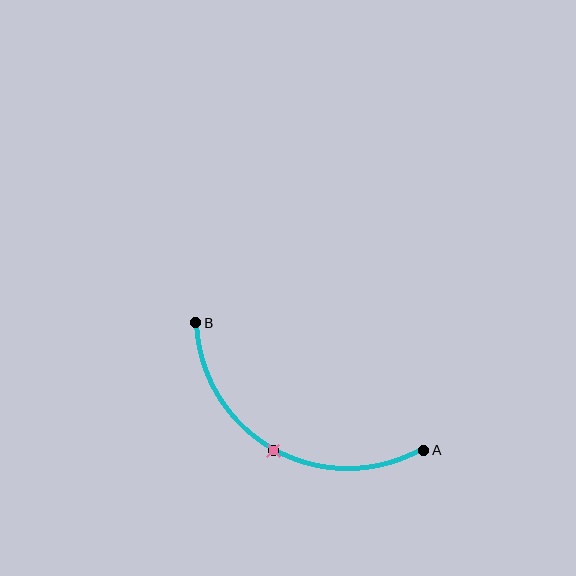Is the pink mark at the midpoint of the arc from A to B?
Yes. The pink mark lies on the arc at equal arc-length from both A and B — it is the arc midpoint.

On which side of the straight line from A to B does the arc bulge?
The arc bulges below the straight line connecting A and B.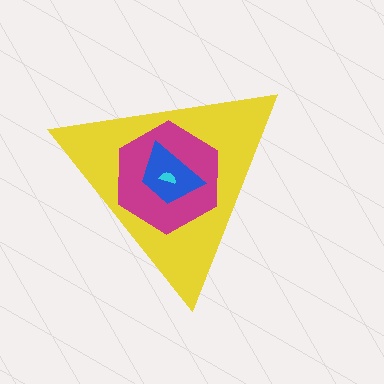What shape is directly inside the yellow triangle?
The magenta hexagon.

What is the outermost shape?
The yellow triangle.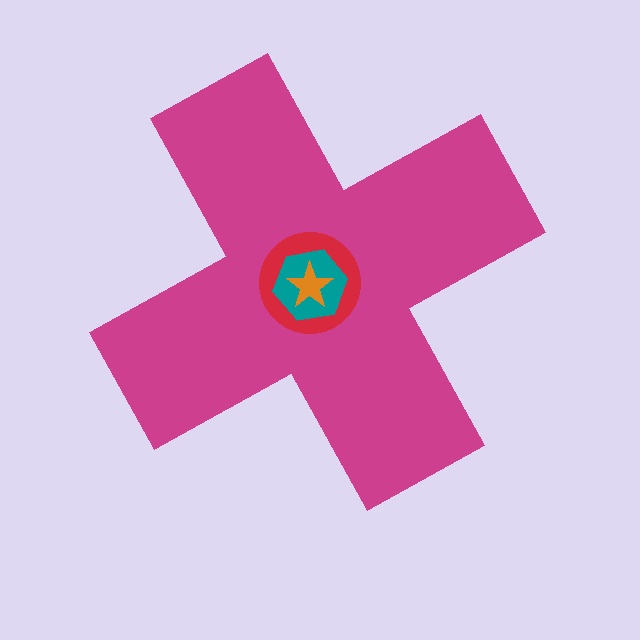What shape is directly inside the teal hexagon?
The orange star.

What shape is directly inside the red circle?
The teal hexagon.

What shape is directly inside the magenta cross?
The red circle.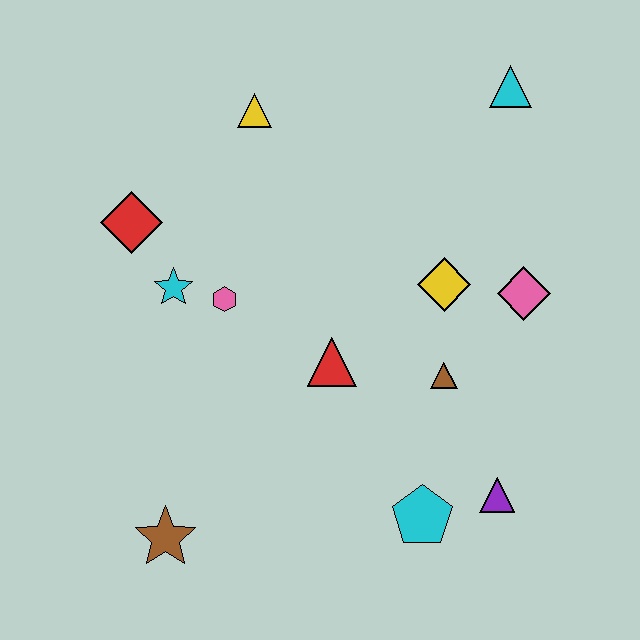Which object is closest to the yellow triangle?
The red diamond is closest to the yellow triangle.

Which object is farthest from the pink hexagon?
The cyan triangle is farthest from the pink hexagon.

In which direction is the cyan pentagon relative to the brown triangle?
The cyan pentagon is below the brown triangle.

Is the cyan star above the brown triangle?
Yes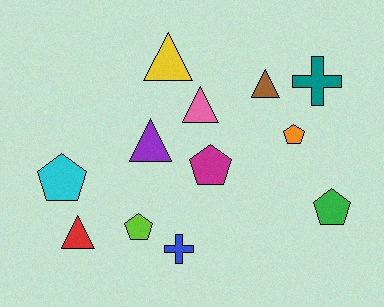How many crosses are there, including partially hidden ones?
There are 2 crosses.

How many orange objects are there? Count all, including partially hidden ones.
There is 1 orange object.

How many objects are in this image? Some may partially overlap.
There are 12 objects.